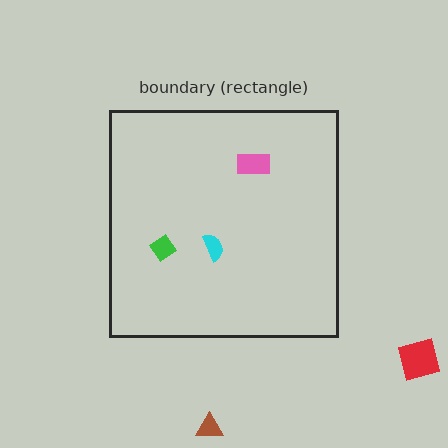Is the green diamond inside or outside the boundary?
Inside.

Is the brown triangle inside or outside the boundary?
Outside.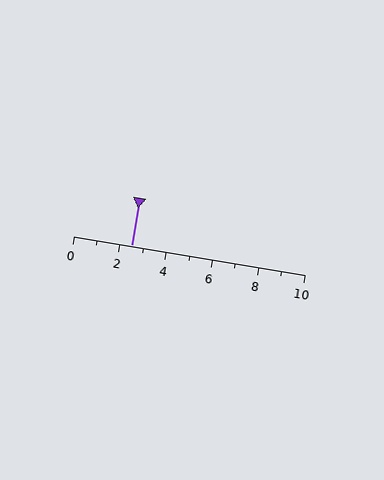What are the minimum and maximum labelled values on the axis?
The axis runs from 0 to 10.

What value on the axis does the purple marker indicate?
The marker indicates approximately 2.5.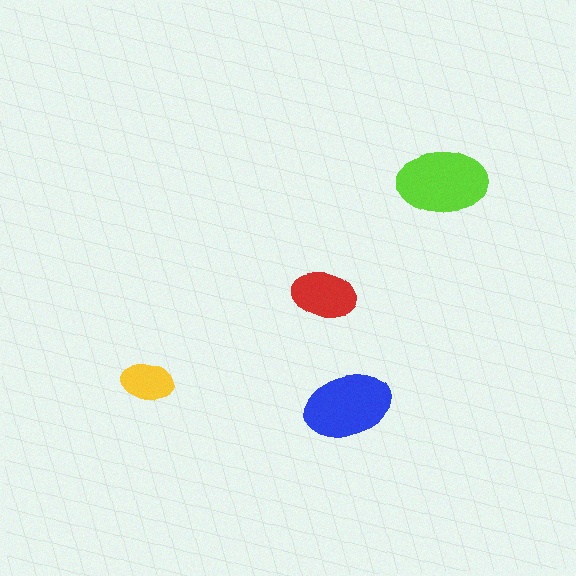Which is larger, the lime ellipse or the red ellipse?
The lime one.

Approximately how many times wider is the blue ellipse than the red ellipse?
About 1.5 times wider.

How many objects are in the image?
There are 4 objects in the image.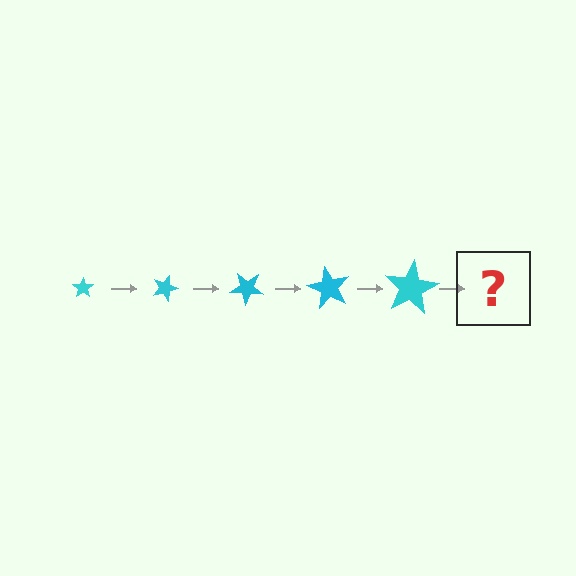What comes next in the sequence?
The next element should be a star, larger than the previous one and rotated 100 degrees from the start.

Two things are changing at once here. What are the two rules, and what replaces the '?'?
The two rules are that the star grows larger each step and it rotates 20 degrees each step. The '?' should be a star, larger than the previous one and rotated 100 degrees from the start.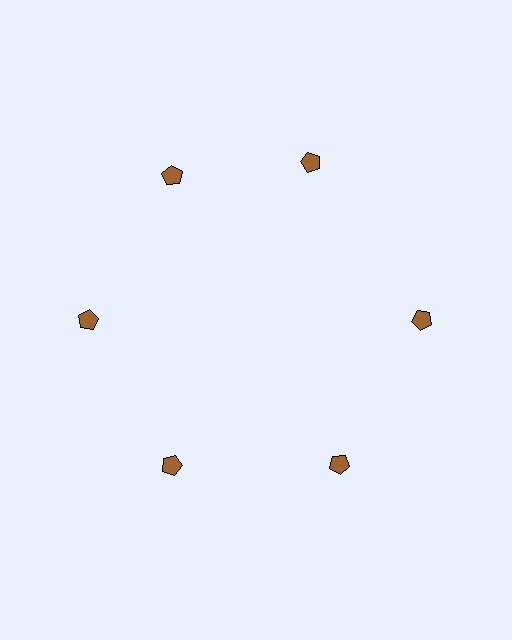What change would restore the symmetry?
The symmetry would be restored by rotating it back into even spacing with its neighbors so that all 6 pentagons sit at equal angles and equal distance from the center.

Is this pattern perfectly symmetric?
No. The 6 brown pentagons are arranged in a ring, but one element near the 1 o'clock position is rotated out of alignment along the ring, breaking the 6-fold rotational symmetry.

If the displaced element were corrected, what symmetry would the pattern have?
It would have 6-fold rotational symmetry — the pattern would map onto itself every 60 degrees.